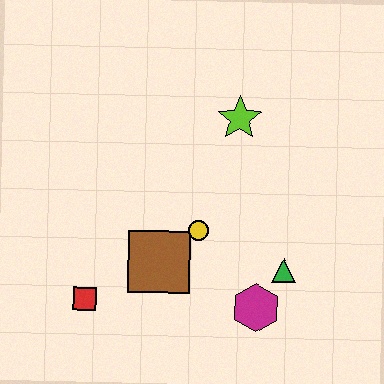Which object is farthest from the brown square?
The lime star is farthest from the brown square.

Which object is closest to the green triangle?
The magenta hexagon is closest to the green triangle.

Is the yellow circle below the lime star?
Yes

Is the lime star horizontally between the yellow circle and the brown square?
No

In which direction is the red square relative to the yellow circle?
The red square is to the left of the yellow circle.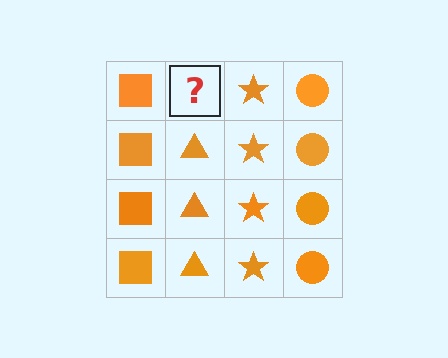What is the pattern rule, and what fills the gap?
The rule is that each column has a consistent shape. The gap should be filled with an orange triangle.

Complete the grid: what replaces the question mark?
The question mark should be replaced with an orange triangle.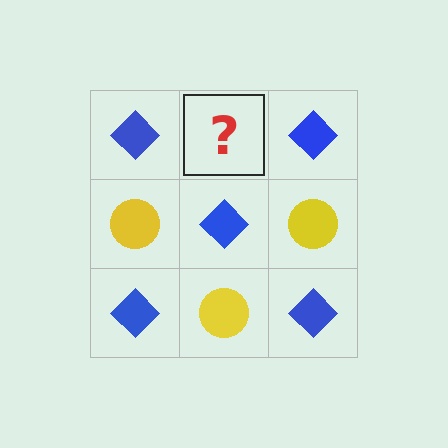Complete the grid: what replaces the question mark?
The question mark should be replaced with a yellow circle.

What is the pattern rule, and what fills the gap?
The rule is that it alternates blue diamond and yellow circle in a checkerboard pattern. The gap should be filled with a yellow circle.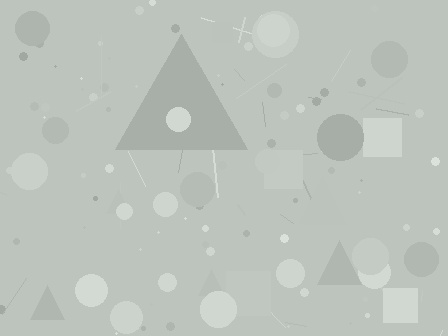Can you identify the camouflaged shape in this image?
The camouflaged shape is a triangle.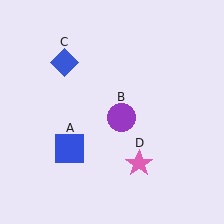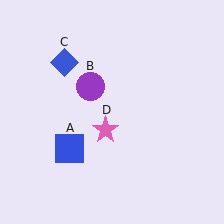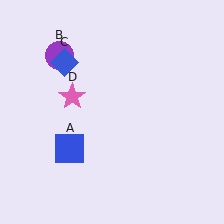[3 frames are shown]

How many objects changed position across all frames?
2 objects changed position: purple circle (object B), pink star (object D).